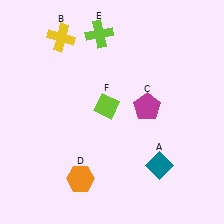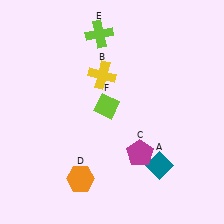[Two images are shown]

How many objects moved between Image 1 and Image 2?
2 objects moved between the two images.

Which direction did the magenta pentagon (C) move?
The magenta pentagon (C) moved down.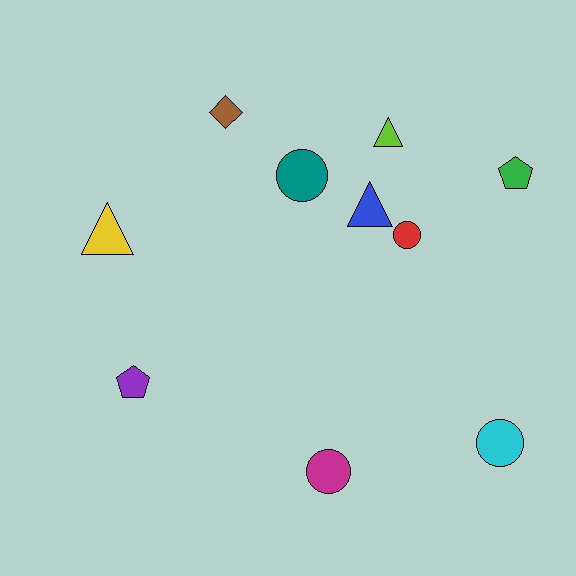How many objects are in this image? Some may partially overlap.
There are 10 objects.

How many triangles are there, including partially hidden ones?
There are 3 triangles.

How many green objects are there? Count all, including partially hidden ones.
There is 1 green object.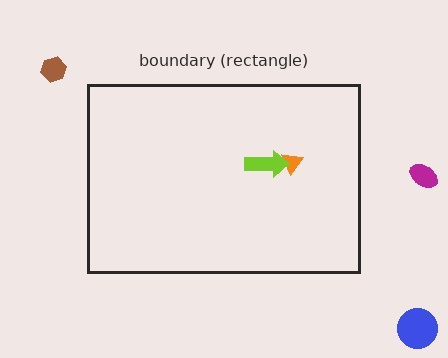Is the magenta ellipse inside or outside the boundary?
Outside.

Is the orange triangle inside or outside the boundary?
Inside.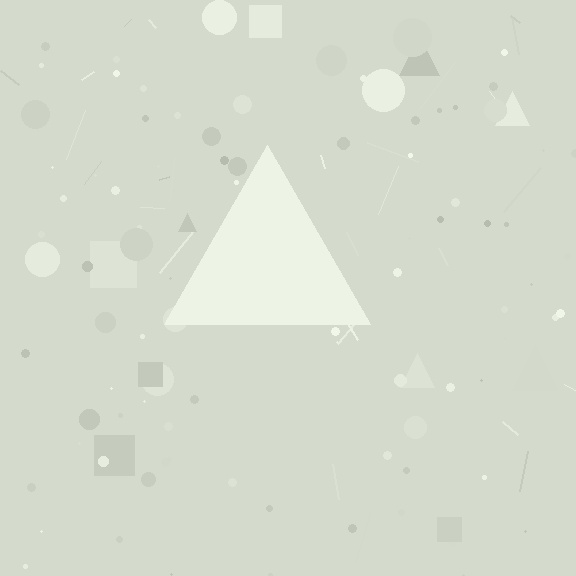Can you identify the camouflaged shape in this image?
The camouflaged shape is a triangle.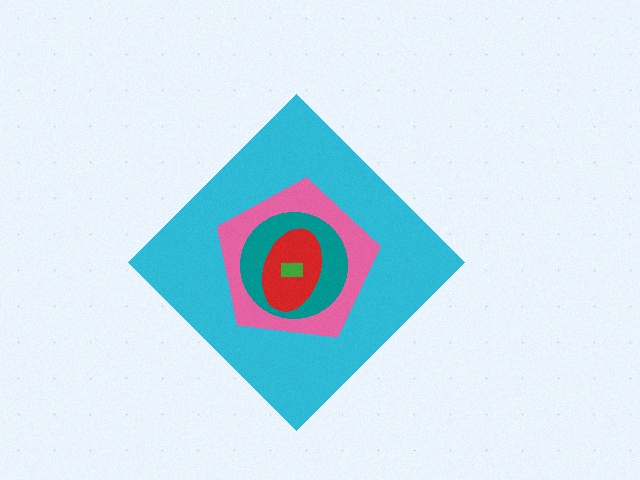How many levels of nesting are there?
5.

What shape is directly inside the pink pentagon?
The teal circle.